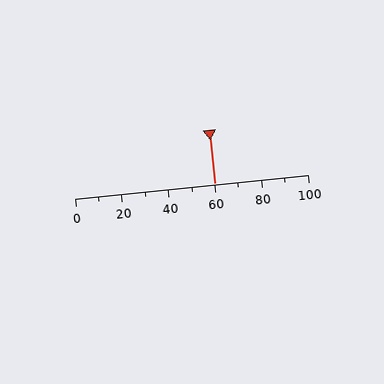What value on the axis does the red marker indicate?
The marker indicates approximately 60.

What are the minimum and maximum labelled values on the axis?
The axis runs from 0 to 100.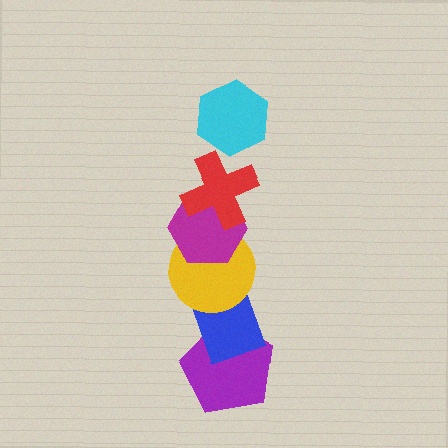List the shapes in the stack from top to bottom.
From top to bottom: the cyan hexagon, the red cross, the magenta hexagon, the yellow circle, the blue rectangle, the purple pentagon.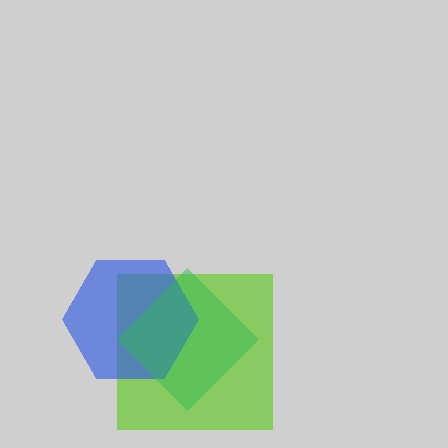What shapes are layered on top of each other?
The layered shapes are: a lime square, a blue hexagon, a green diamond.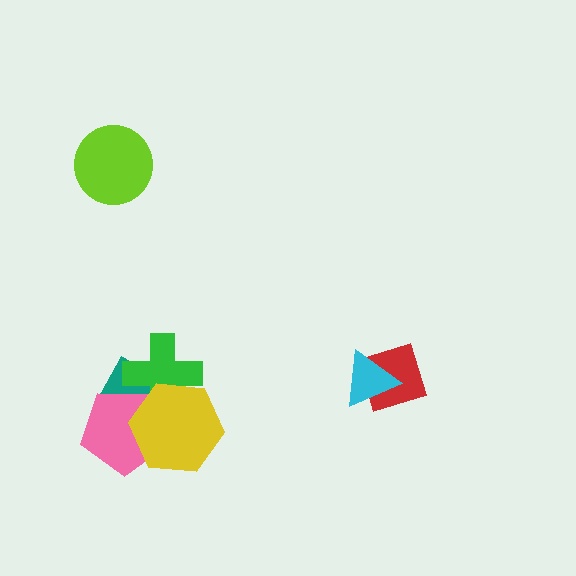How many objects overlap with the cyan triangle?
1 object overlaps with the cyan triangle.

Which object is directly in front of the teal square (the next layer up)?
The pink pentagon is directly in front of the teal square.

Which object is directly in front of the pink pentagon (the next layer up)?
The green cross is directly in front of the pink pentagon.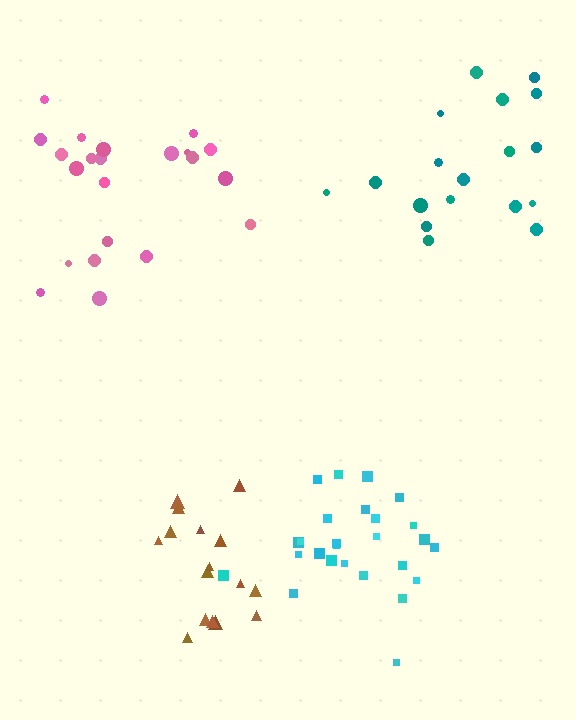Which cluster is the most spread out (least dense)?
Pink.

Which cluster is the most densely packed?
Cyan.